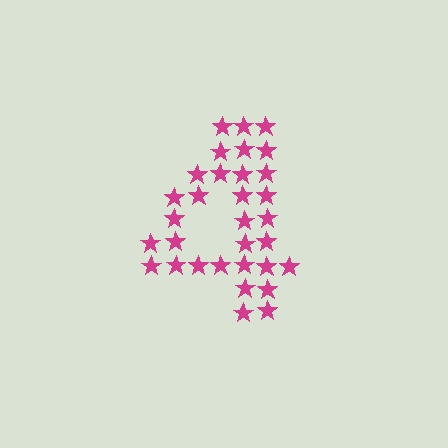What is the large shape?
The large shape is the digit 4.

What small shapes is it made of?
It is made of small stars.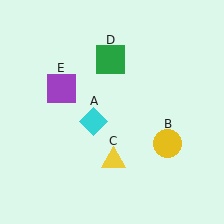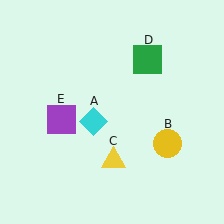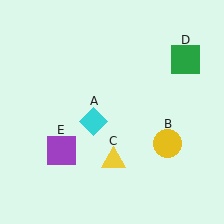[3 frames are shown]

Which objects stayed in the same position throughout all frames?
Cyan diamond (object A) and yellow circle (object B) and yellow triangle (object C) remained stationary.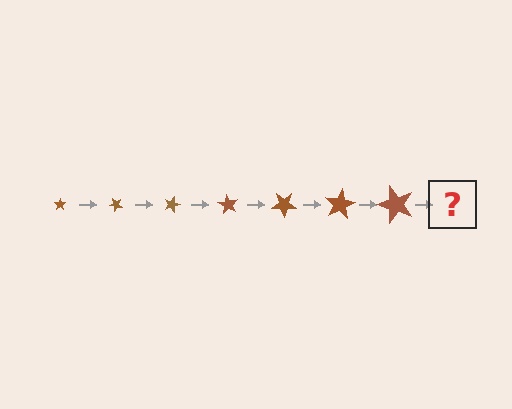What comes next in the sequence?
The next element should be a star, larger than the previous one and rotated 315 degrees from the start.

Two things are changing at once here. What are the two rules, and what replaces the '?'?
The two rules are that the star grows larger each step and it rotates 45 degrees each step. The '?' should be a star, larger than the previous one and rotated 315 degrees from the start.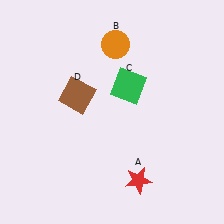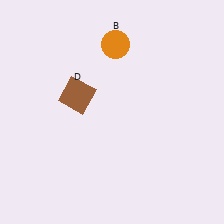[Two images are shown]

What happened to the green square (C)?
The green square (C) was removed in Image 2. It was in the top-right area of Image 1.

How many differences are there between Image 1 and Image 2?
There are 2 differences between the two images.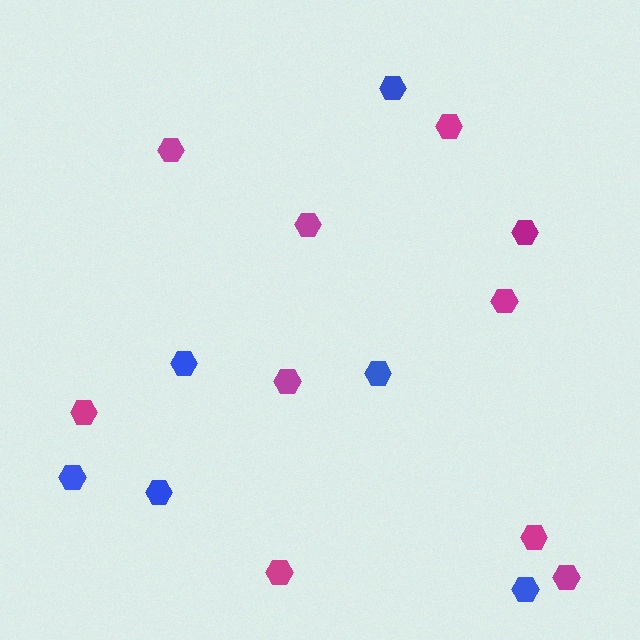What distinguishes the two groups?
There are 2 groups: one group of blue hexagons (6) and one group of magenta hexagons (10).